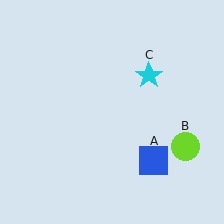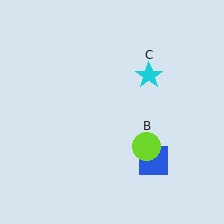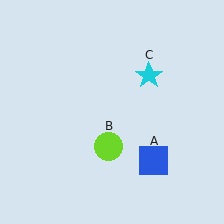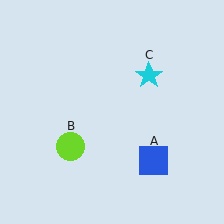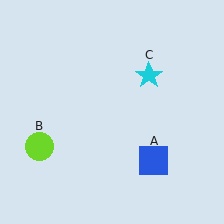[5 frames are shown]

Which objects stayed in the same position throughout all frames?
Blue square (object A) and cyan star (object C) remained stationary.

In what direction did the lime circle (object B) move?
The lime circle (object B) moved left.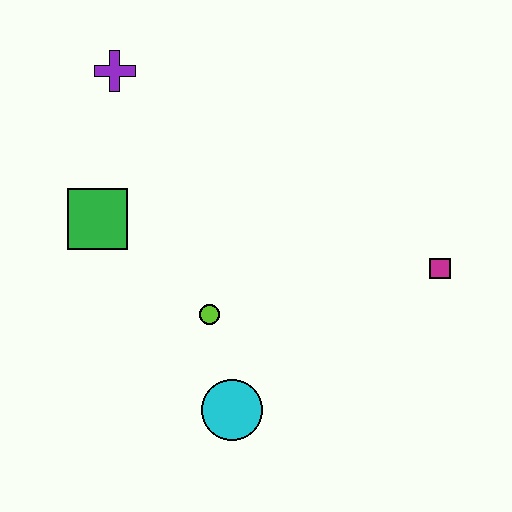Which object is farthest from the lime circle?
The purple cross is farthest from the lime circle.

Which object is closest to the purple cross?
The green square is closest to the purple cross.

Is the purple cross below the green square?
No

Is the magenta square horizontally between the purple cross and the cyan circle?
No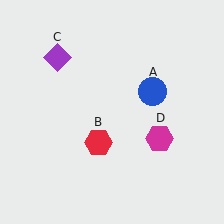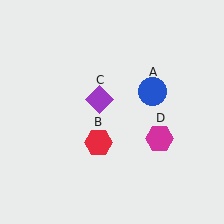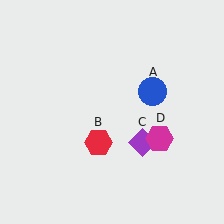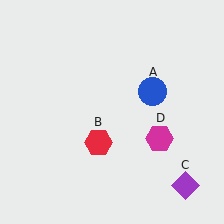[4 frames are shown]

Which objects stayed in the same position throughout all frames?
Blue circle (object A) and red hexagon (object B) and magenta hexagon (object D) remained stationary.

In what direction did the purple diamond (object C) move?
The purple diamond (object C) moved down and to the right.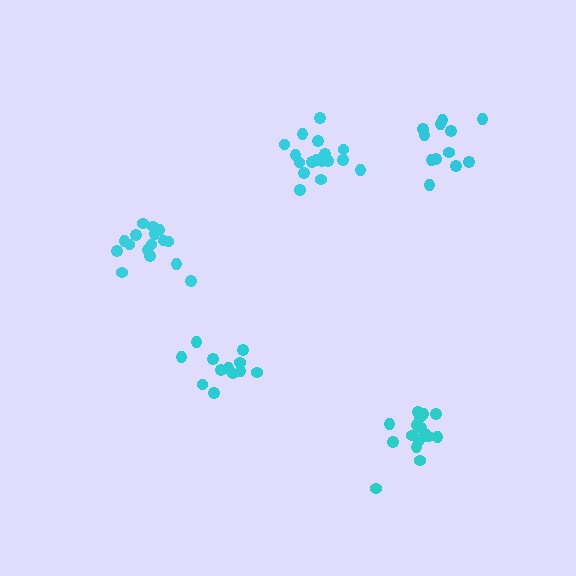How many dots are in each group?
Group 1: 17 dots, Group 2: 17 dots, Group 3: 12 dots, Group 4: 12 dots, Group 5: 16 dots (74 total).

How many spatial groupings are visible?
There are 5 spatial groupings.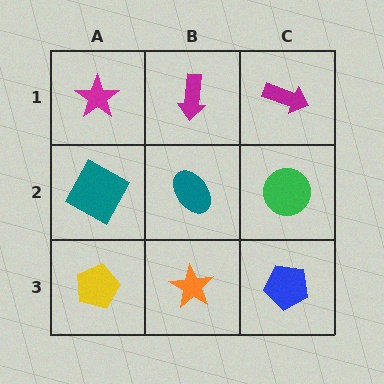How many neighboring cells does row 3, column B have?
3.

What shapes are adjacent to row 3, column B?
A teal ellipse (row 2, column B), a yellow pentagon (row 3, column A), a blue pentagon (row 3, column C).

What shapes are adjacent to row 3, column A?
A teal square (row 2, column A), an orange star (row 3, column B).